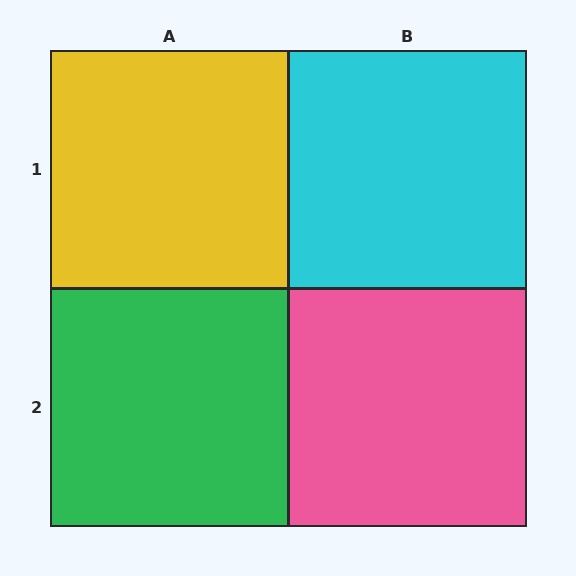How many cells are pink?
1 cell is pink.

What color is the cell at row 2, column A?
Green.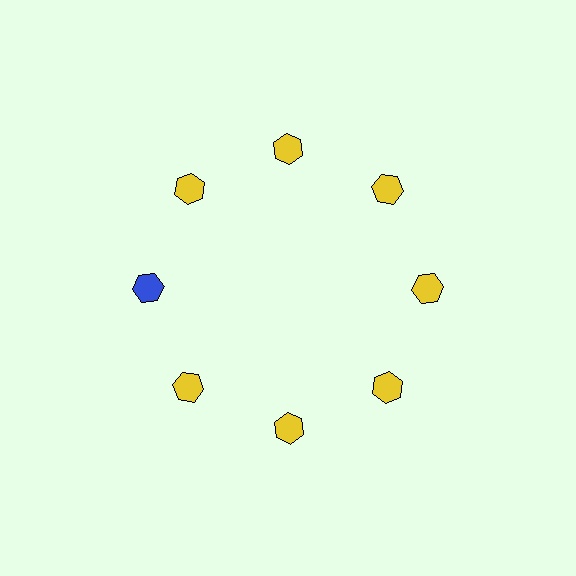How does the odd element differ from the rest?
It has a different color: blue instead of yellow.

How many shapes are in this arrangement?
There are 8 shapes arranged in a ring pattern.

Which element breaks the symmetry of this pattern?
The blue hexagon at roughly the 9 o'clock position breaks the symmetry. All other shapes are yellow hexagons.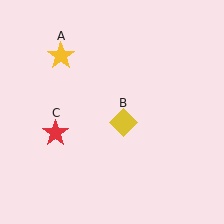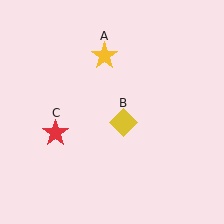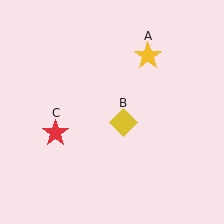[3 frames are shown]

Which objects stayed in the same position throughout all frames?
Yellow diamond (object B) and red star (object C) remained stationary.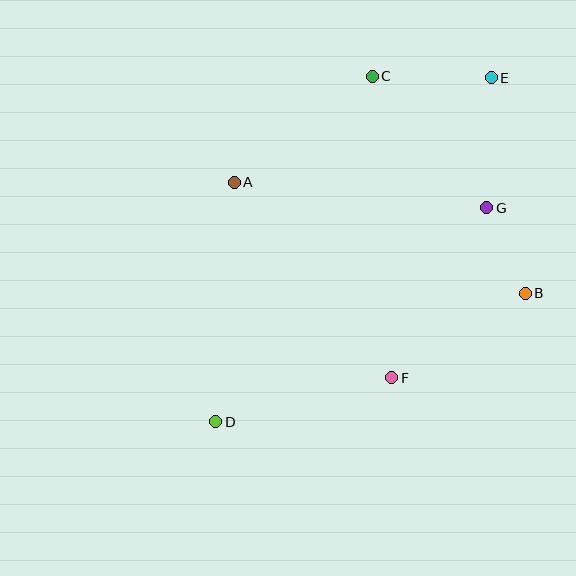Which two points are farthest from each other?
Points D and E are farthest from each other.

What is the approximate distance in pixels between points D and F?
The distance between D and F is approximately 181 pixels.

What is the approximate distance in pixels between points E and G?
The distance between E and G is approximately 130 pixels.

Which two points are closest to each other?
Points B and G are closest to each other.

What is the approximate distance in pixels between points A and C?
The distance between A and C is approximately 174 pixels.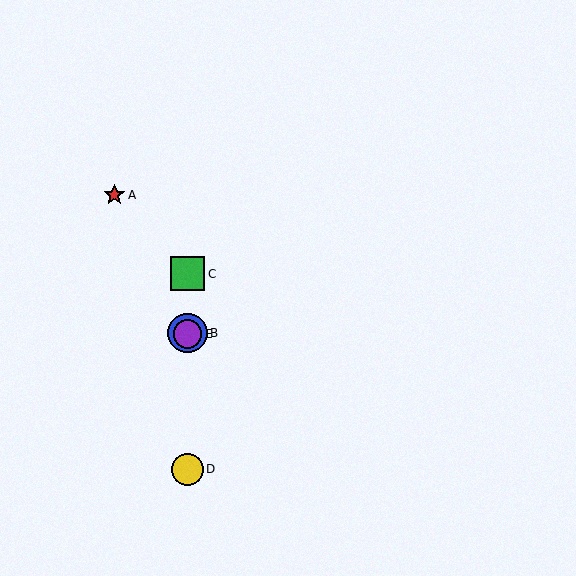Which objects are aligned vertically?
Objects B, C, D, E are aligned vertically.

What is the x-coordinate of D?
Object D is at x≈188.